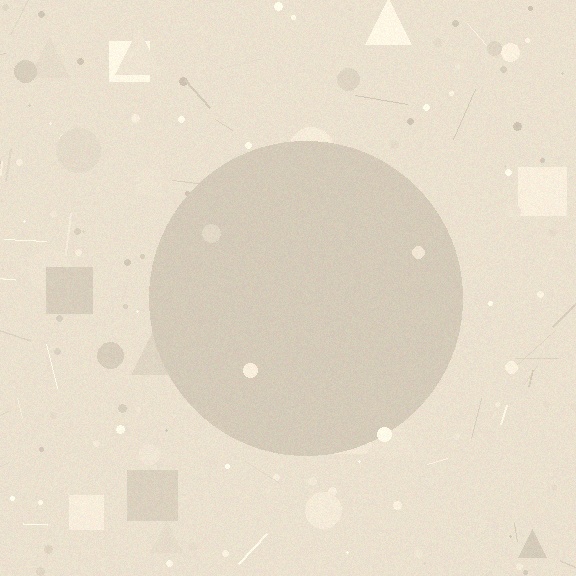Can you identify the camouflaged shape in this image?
The camouflaged shape is a circle.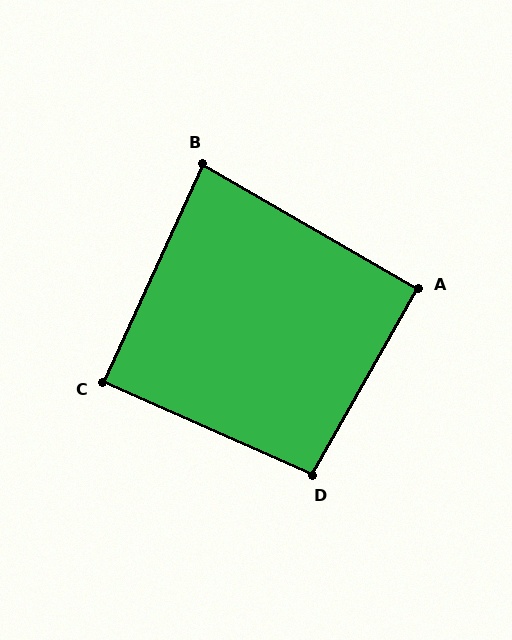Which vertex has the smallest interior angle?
B, at approximately 84 degrees.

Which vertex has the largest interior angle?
D, at approximately 96 degrees.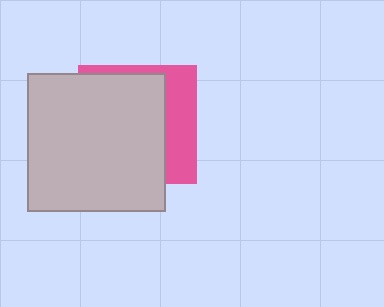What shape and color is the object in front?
The object in front is a light gray square.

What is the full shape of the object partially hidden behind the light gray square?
The partially hidden object is a pink square.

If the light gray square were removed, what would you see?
You would see the complete pink square.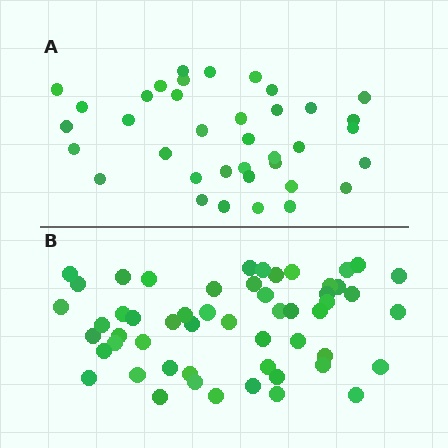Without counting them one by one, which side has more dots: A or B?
Region B (the bottom region) has more dots.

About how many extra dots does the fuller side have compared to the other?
Region B has approximately 15 more dots than region A.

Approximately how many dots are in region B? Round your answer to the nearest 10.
About 50 dots. (The exact count is 54, which rounds to 50.)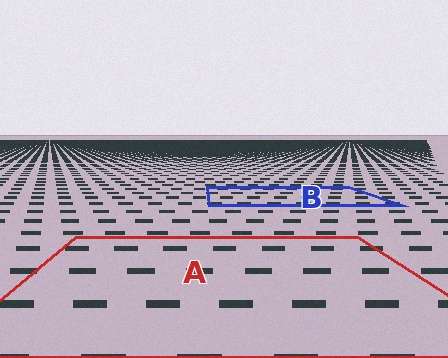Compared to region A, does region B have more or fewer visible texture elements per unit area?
Region B has more texture elements per unit area — they are packed more densely because it is farther away.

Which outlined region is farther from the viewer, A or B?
Region B is farther from the viewer — the texture elements inside it appear smaller and more densely packed.